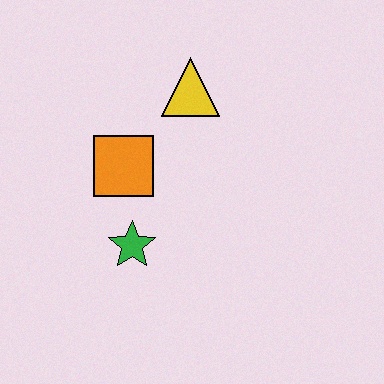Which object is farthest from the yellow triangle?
The green star is farthest from the yellow triangle.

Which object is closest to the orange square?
The green star is closest to the orange square.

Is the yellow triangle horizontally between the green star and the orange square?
No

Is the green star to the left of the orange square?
No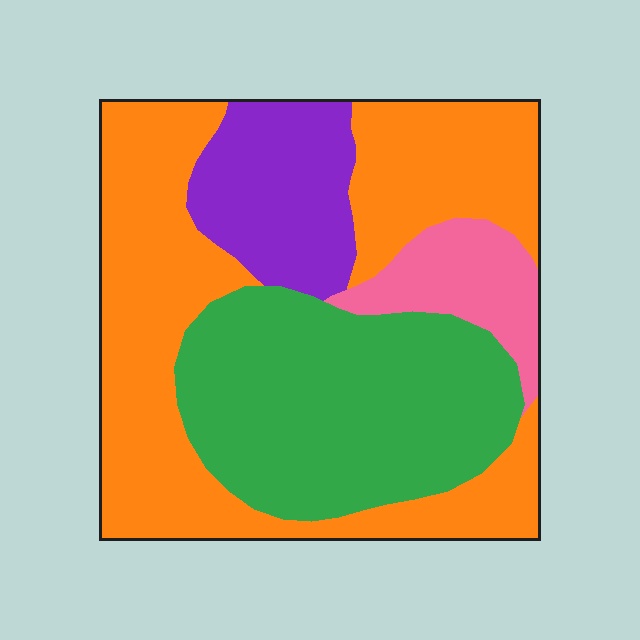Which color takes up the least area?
Pink, at roughly 10%.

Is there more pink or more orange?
Orange.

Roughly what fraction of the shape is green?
Green takes up between a quarter and a half of the shape.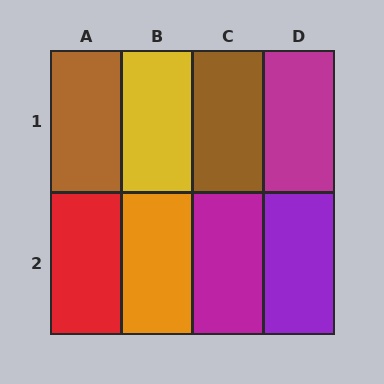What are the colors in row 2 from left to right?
Red, orange, magenta, purple.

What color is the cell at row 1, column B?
Yellow.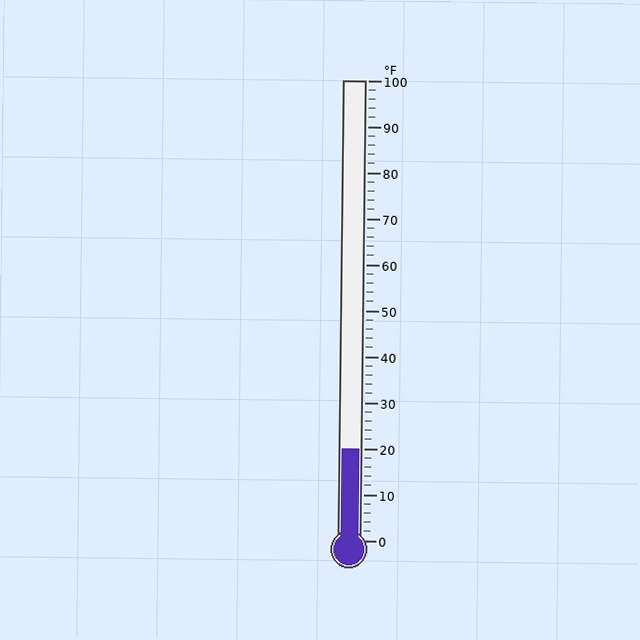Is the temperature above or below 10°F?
The temperature is above 10°F.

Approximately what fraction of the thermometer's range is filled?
The thermometer is filled to approximately 20% of its range.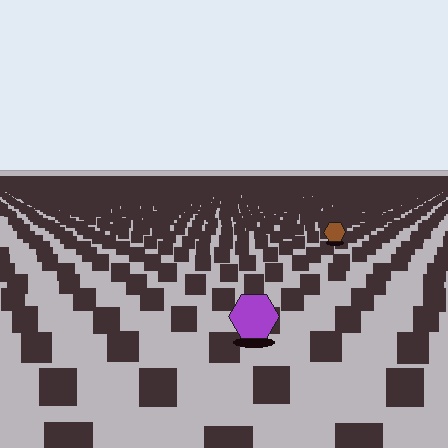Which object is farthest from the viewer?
The brown hexagon is farthest from the viewer. It appears smaller and the ground texture around it is denser.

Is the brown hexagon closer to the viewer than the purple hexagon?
No. The purple hexagon is closer — you can tell from the texture gradient: the ground texture is coarser near it.